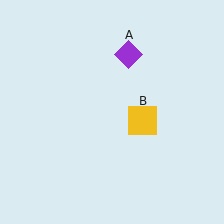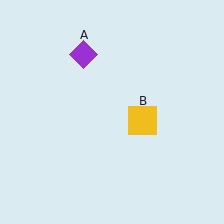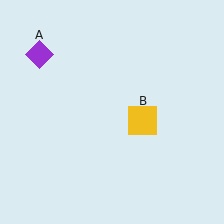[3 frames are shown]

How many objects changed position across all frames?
1 object changed position: purple diamond (object A).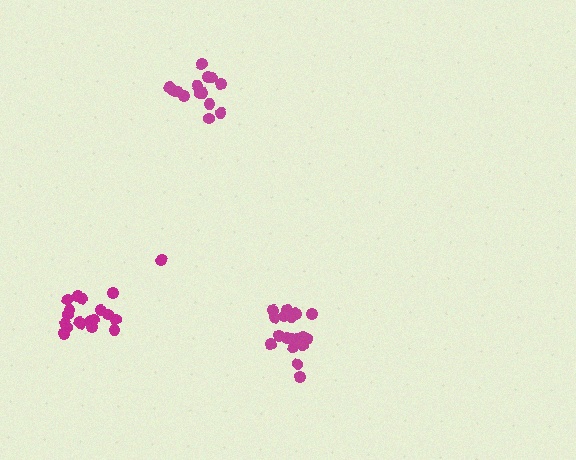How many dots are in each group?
Group 1: 14 dots, Group 2: 20 dots, Group 3: 19 dots (53 total).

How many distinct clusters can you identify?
There are 3 distinct clusters.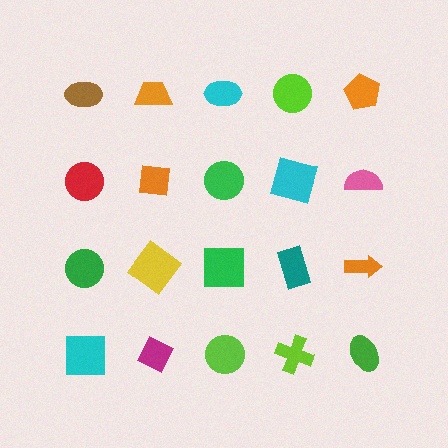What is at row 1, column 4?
A lime circle.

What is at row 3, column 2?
A yellow diamond.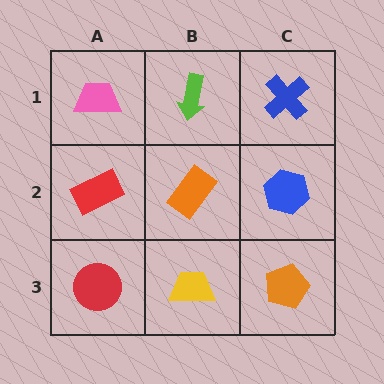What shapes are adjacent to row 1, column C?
A blue hexagon (row 2, column C), a lime arrow (row 1, column B).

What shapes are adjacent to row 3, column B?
An orange rectangle (row 2, column B), a red circle (row 3, column A), an orange pentagon (row 3, column C).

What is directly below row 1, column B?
An orange rectangle.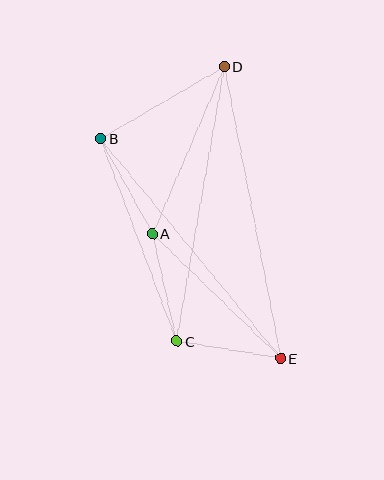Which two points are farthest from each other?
Points D and E are farthest from each other.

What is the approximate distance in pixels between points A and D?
The distance between A and D is approximately 182 pixels.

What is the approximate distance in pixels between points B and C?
The distance between B and C is approximately 216 pixels.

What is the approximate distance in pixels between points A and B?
The distance between A and B is approximately 108 pixels.